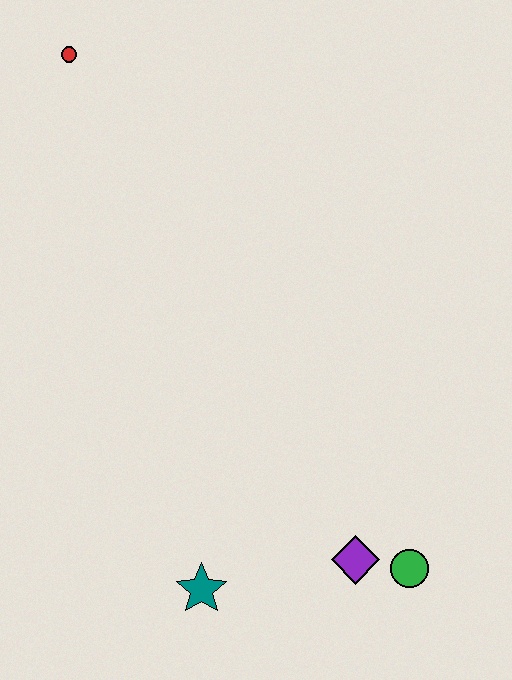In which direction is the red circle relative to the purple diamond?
The red circle is above the purple diamond.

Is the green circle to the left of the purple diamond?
No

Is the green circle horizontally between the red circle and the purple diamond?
No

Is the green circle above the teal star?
Yes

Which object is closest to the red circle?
The teal star is closest to the red circle.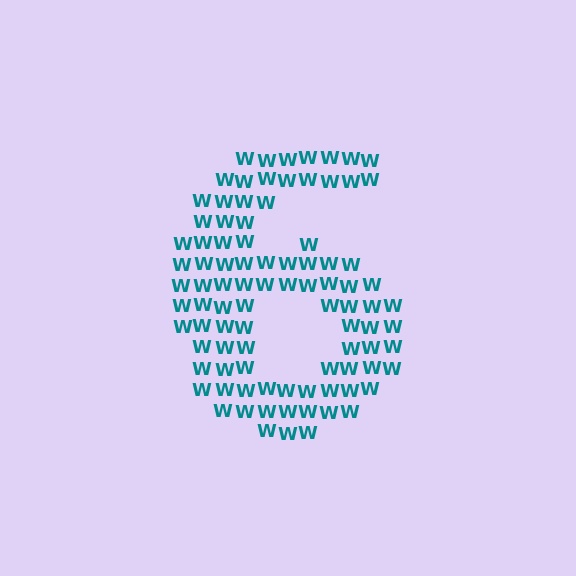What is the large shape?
The large shape is the digit 6.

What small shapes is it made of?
It is made of small letter W's.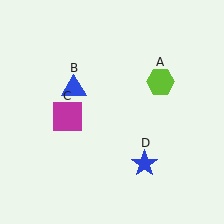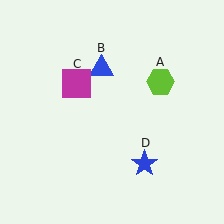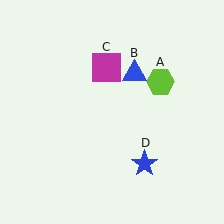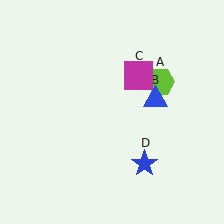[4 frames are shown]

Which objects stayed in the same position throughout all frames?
Lime hexagon (object A) and blue star (object D) remained stationary.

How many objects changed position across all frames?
2 objects changed position: blue triangle (object B), magenta square (object C).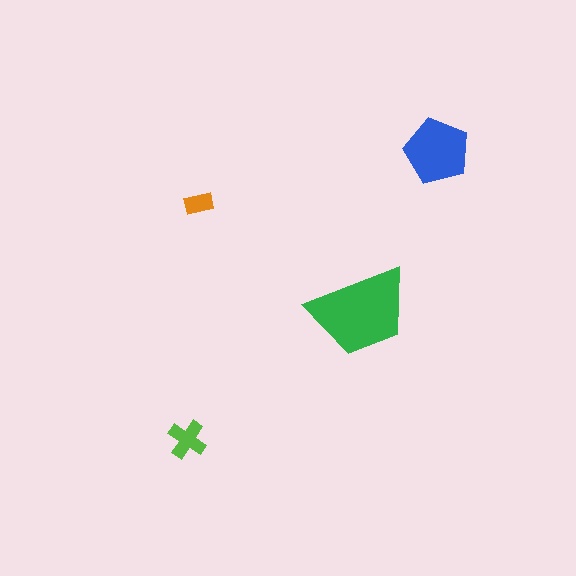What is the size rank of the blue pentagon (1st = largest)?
2nd.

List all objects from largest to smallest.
The green trapezoid, the blue pentagon, the lime cross, the orange rectangle.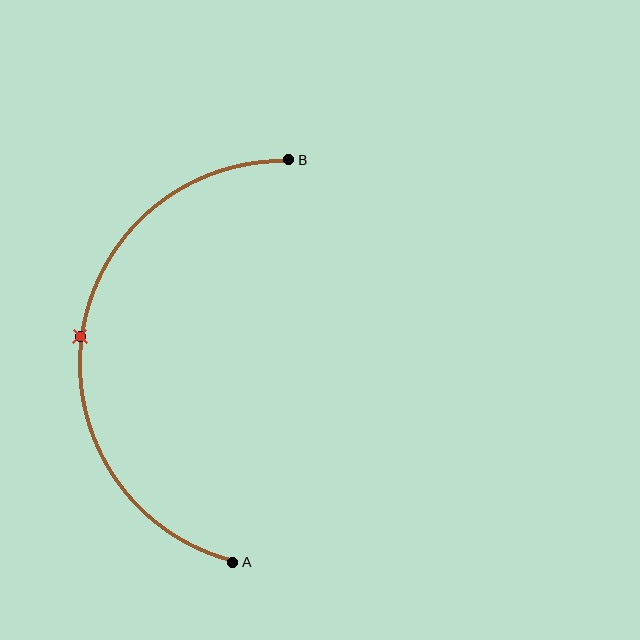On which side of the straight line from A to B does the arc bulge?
The arc bulges to the left of the straight line connecting A and B.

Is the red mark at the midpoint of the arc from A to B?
Yes. The red mark lies on the arc at equal arc-length from both A and B — it is the arc midpoint.